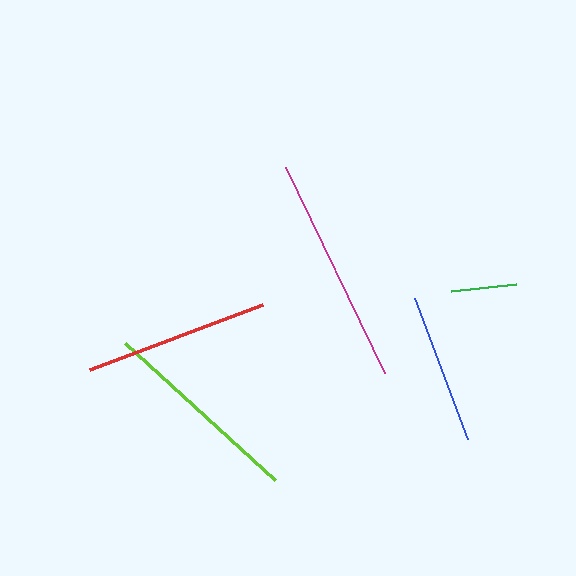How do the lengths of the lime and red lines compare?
The lime and red lines are approximately the same length.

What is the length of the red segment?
The red segment is approximately 185 pixels long.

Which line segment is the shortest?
The green line is the shortest at approximately 65 pixels.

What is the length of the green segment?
The green segment is approximately 65 pixels long.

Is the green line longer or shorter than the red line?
The red line is longer than the green line.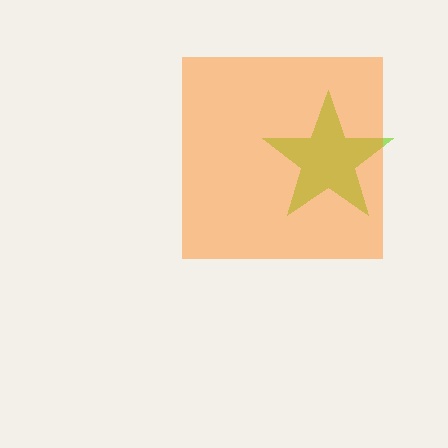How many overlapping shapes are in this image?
There are 2 overlapping shapes in the image.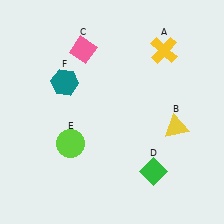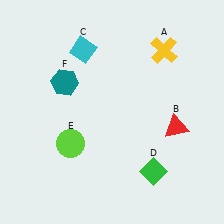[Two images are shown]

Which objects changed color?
B changed from yellow to red. C changed from pink to cyan.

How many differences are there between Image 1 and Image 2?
There are 2 differences between the two images.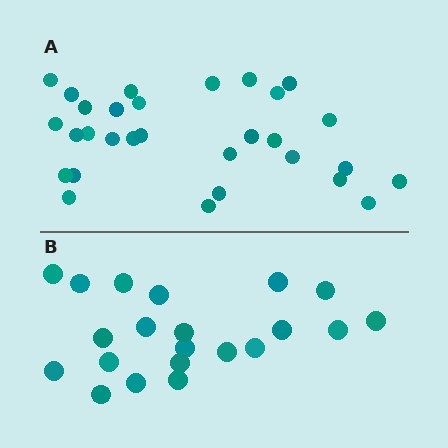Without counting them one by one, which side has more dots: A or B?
Region A (the top region) has more dots.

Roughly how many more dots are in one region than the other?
Region A has roughly 8 or so more dots than region B.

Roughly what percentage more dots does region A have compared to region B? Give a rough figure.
About 45% more.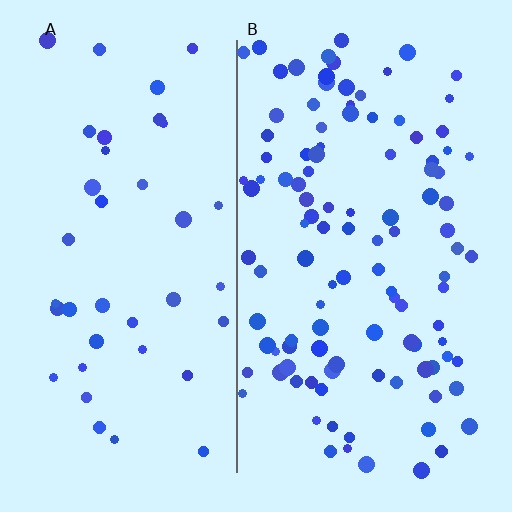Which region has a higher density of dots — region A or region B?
B (the right).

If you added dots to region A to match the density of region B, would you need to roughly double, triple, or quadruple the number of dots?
Approximately triple.